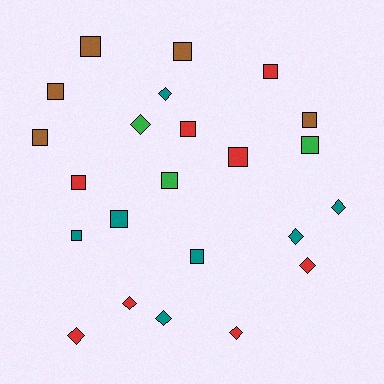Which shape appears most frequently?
Square, with 14 objects.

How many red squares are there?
There are 4 red squares.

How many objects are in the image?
There are 23 objects.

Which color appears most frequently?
Red, with 8 objects.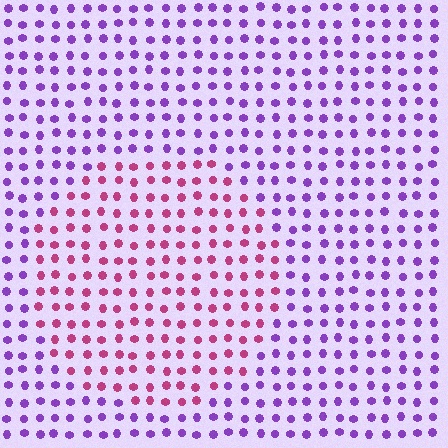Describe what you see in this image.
The image is filled with small purple elements in a uniform arrangement. A circle-shaped region is visible where the elements are tinted to a slightly different hue, forming a subtle color boundary.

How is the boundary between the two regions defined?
The boundary is defined purely by a slight shift in hue (about 53 degrees). Spacing, size, and orientation are identical on both sides.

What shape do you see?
I see a circle.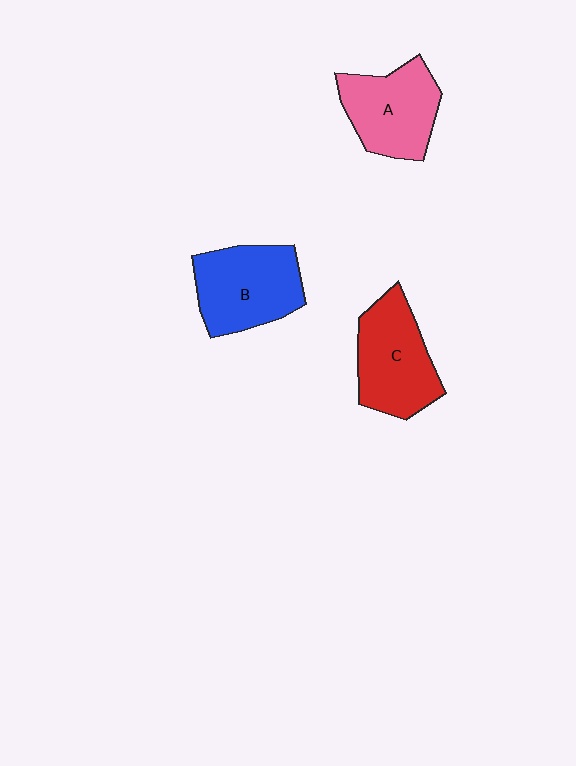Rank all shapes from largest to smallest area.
From largest to smallest: B (blue), C (red), A (pink).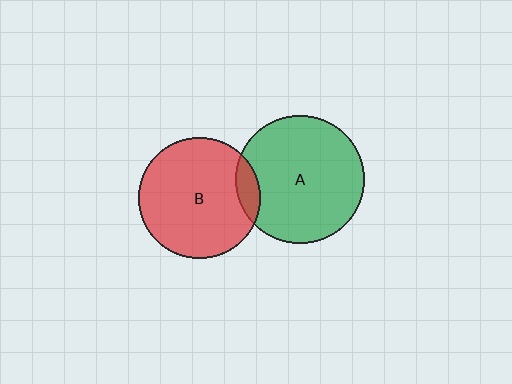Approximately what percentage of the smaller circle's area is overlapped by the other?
Approximately 10%.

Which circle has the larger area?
Circle A (green).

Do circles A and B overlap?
Yes.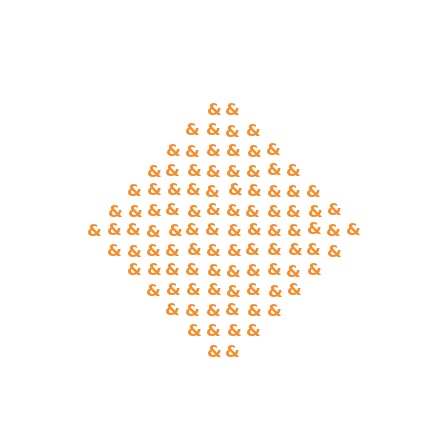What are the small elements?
The small elements are ampersands.